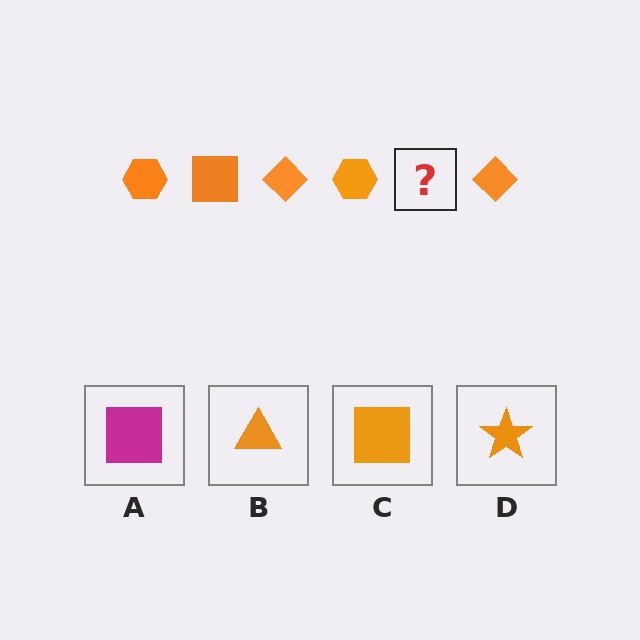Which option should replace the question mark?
Option C.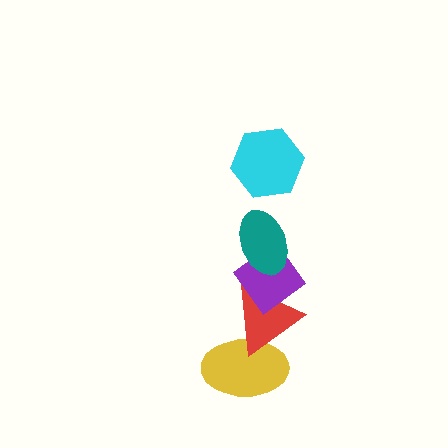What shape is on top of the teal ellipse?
The cyan hexagon is on top of the teal ellipse.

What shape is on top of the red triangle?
The purple diamond is on top of the red triangle.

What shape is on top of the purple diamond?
The teal ellipse is on top of the purple diamond.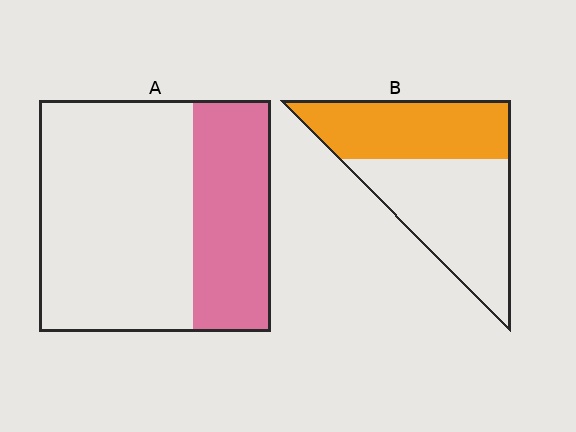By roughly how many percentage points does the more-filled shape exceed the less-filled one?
By roughly 10 percentage points (B over A).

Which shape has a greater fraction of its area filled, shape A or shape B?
Shape B.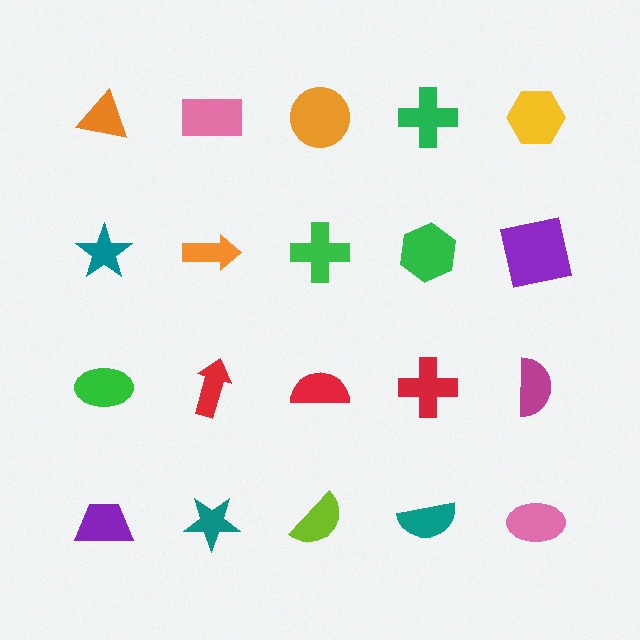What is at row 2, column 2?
An orange arrow.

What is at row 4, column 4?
A teal semicircle.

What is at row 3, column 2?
A red arrow.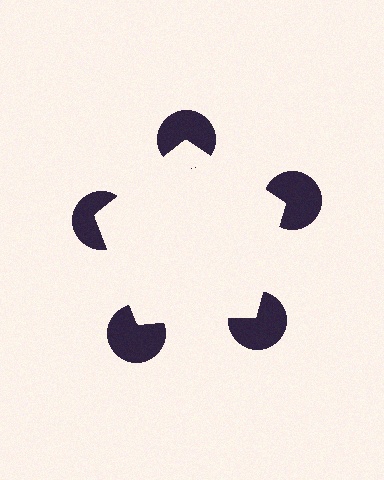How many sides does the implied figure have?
5 sides.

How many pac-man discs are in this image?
There are 5 — one at each vertex of the illusory pentagon.